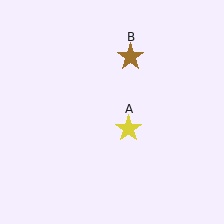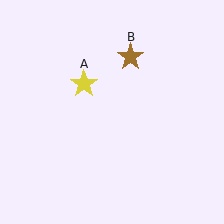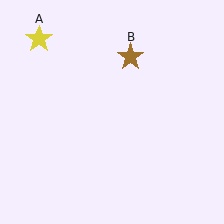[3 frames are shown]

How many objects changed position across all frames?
1 object changed position: yellow star (object A).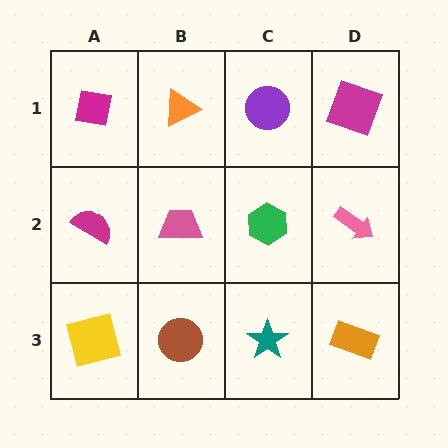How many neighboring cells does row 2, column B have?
4.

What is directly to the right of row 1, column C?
A magenta square.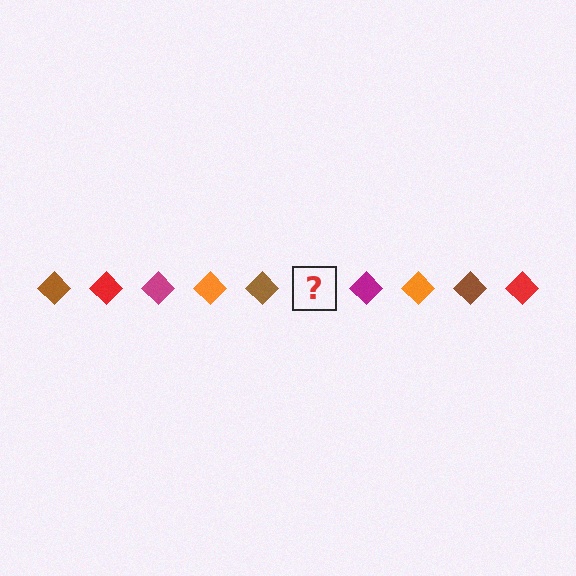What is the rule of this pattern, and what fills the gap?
The rule is that the pattern cycles through brown, red, magenta, orange diamonds. The gap should be filled with a red diamond.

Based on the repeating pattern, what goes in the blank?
The blank should be a red diamond.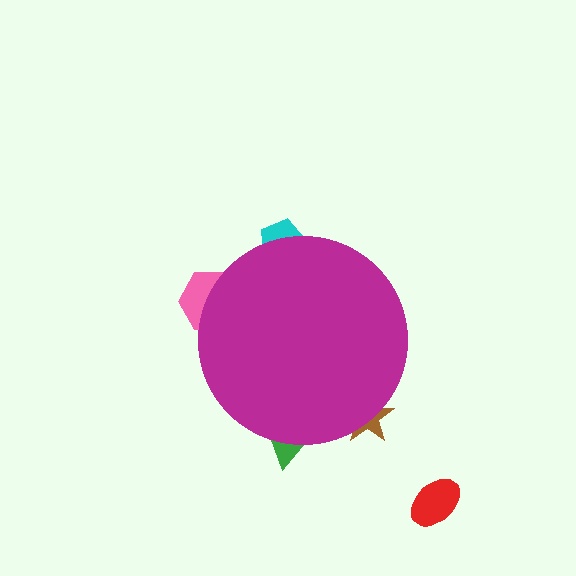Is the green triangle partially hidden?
Yes, the green triangle is partially hidden behind the magenta circle.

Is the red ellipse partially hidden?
No, the red ellipse is fully visible.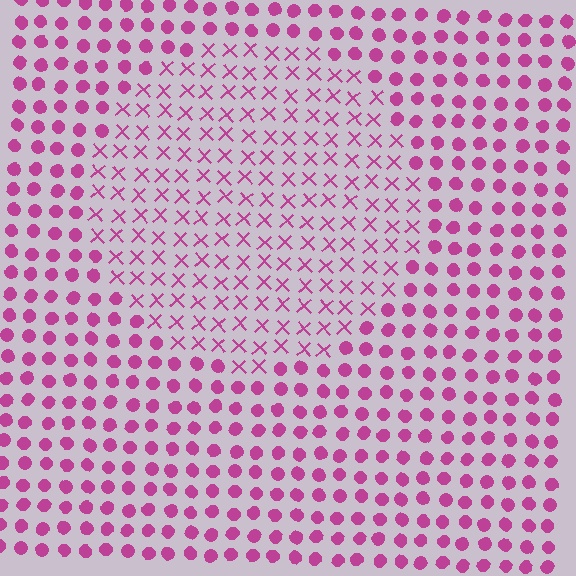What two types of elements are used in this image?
The image uses X marks inside the circle region and circles outside it.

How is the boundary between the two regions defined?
The boundary is defined by a change in element shape: X marks inside vs. circles outside. All elements share the same color and spacing.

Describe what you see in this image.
The image is filled with small magenta elements arranged in a uniform grid. A circle-shaped region contains X marks, while the surrounding area contains circles. The boundary is defined purely by the change in element shape.